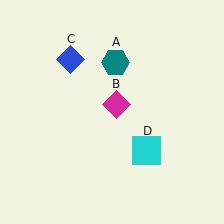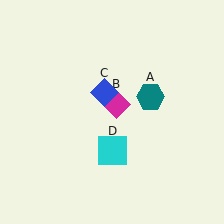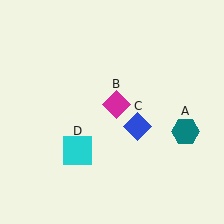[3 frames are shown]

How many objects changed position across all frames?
3 objects changed position: teal hexagon (object A), blue diamond (object C), cyan square (object D).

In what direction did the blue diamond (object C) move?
The blue diamond (object C) moved down and to the right.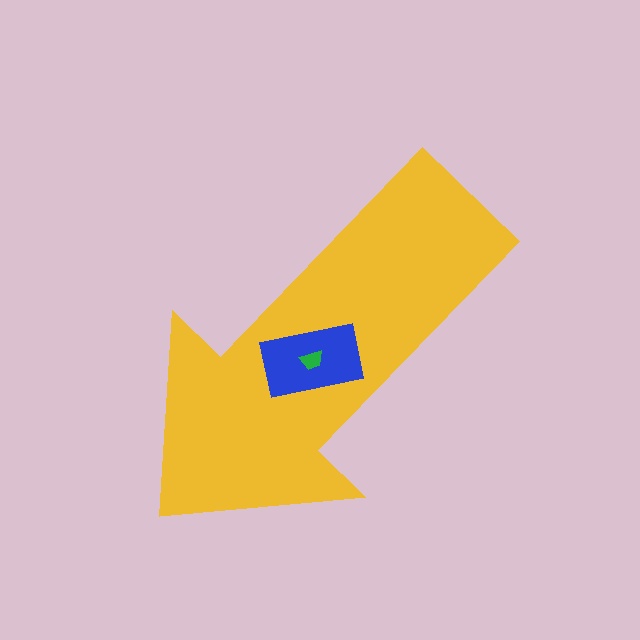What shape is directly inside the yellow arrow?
The blue rectangle.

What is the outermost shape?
The yellow arrow.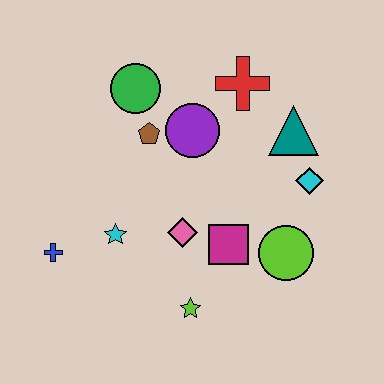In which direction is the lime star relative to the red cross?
The lime star is below the red cross.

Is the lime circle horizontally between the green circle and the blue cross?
No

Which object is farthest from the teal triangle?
The blue cross is farthest from the teal triangle.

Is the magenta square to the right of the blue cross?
Yes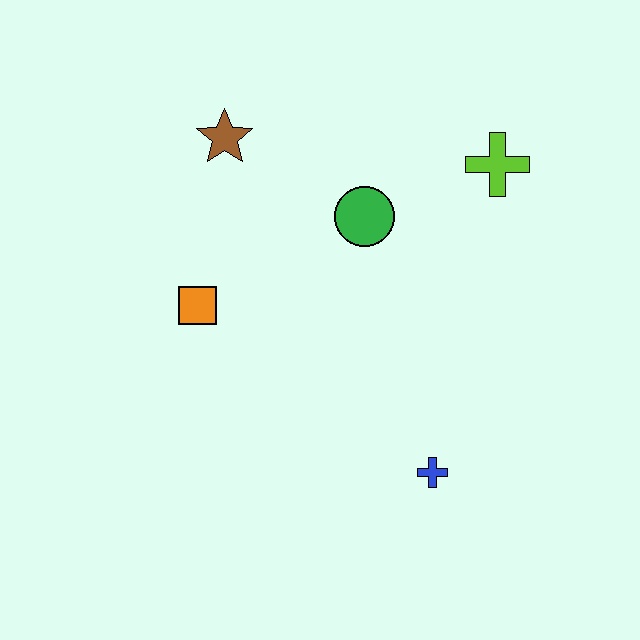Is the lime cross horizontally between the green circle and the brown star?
No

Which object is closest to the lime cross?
The green circle is closest to the lime cross.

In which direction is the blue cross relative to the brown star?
The blue cross is below the brown star.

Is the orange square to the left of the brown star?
Yes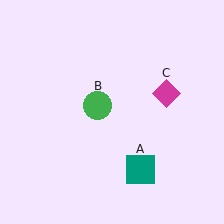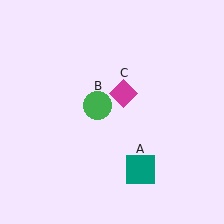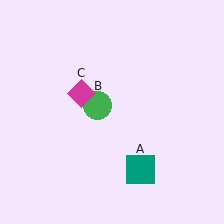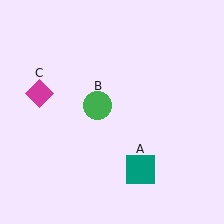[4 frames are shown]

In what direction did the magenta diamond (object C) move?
The magenta diamond (object C) moved left.